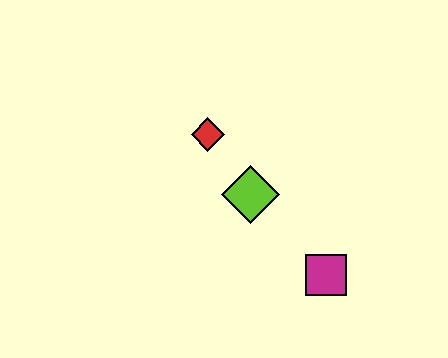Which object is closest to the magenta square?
The lime diamond is closest to the magenta square.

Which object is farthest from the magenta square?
The red diamond is farthest from the magenta square.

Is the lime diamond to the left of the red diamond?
No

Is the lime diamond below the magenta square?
No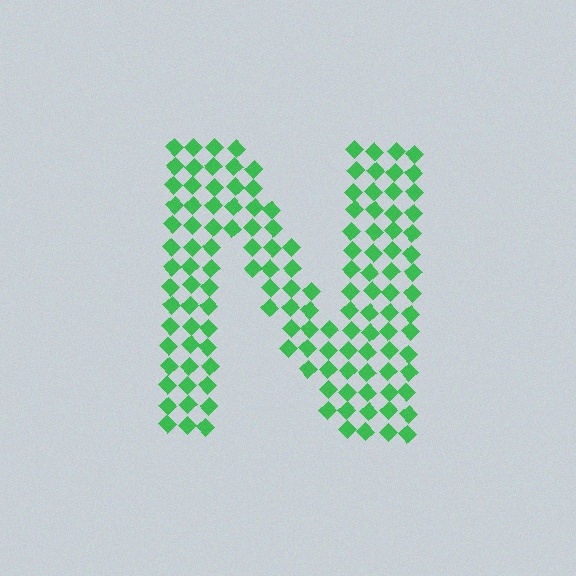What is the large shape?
The large shape is the letter N.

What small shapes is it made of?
It is made of small diamonds.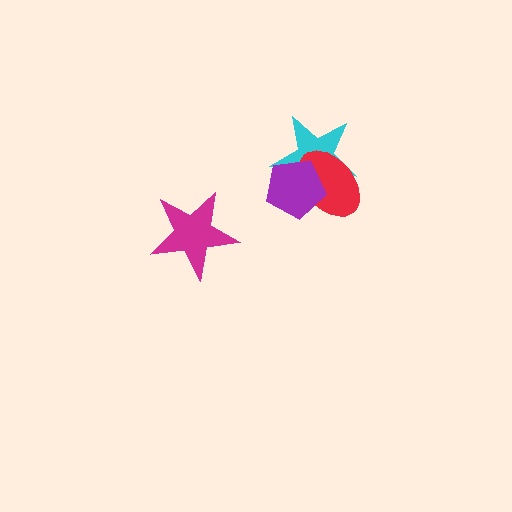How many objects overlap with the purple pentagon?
2 objects overlap with the purple pentagon.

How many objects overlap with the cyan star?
2 objects overlap with the cyan star.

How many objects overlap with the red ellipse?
2 objects overlap with the red ellipse.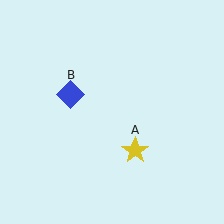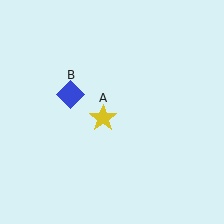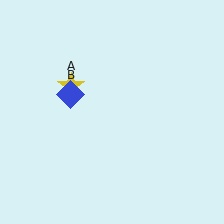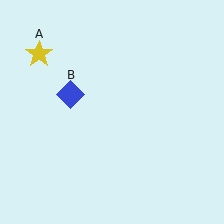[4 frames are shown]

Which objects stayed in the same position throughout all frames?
Blue diamond (object B) remained stationary.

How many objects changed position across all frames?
1 object changed position: yellow star (object A).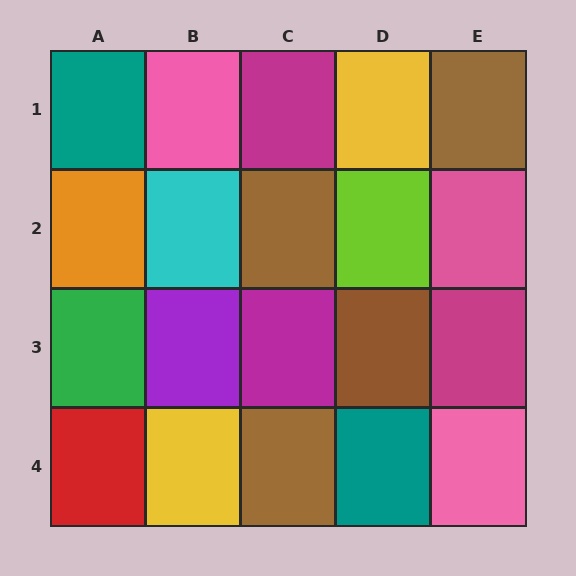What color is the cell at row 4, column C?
Brown.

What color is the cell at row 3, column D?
Brown.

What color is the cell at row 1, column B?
Pink.